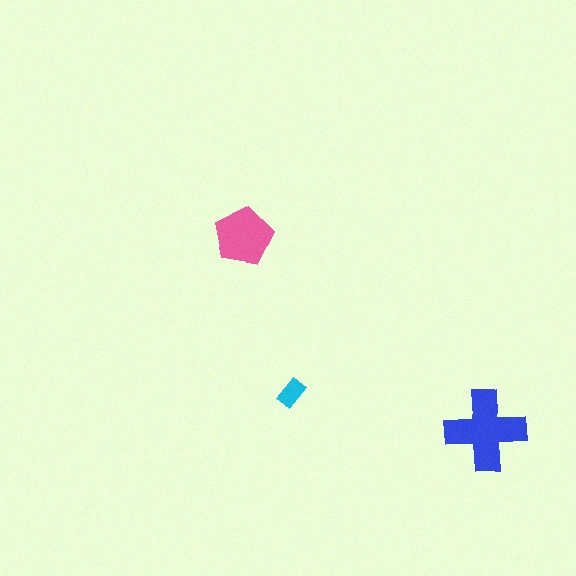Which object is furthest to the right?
The blue cross is rightmost.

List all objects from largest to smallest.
The blue cross, the pink pentagon, the cyan rectangle.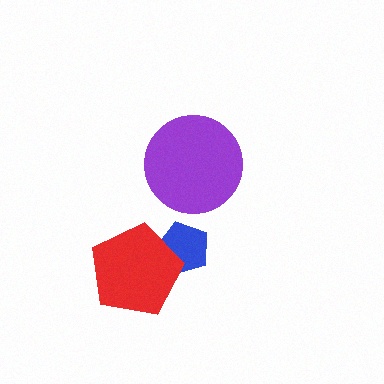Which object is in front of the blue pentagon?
The red pentagon is in front of the blue pentagon.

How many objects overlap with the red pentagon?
1 object overlaps with the red pentagon.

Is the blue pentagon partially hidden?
Yes, it is partially covered by another shape.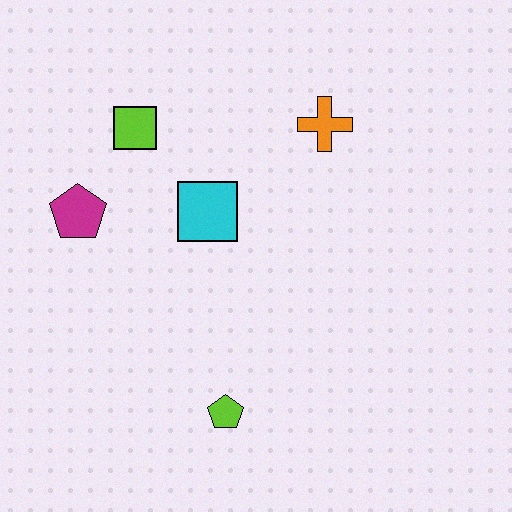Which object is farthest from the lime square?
The lime pentagon is farthest from the lime square.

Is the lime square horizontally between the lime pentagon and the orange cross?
No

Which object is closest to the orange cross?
The cyan square is closest to the orange cross.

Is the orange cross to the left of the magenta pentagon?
No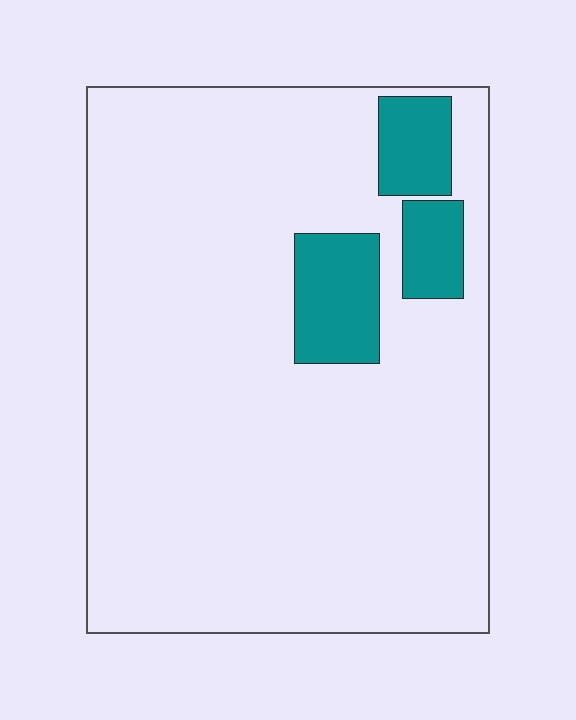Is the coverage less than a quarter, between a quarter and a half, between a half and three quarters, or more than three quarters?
Less than a quarter.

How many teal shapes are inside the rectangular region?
3.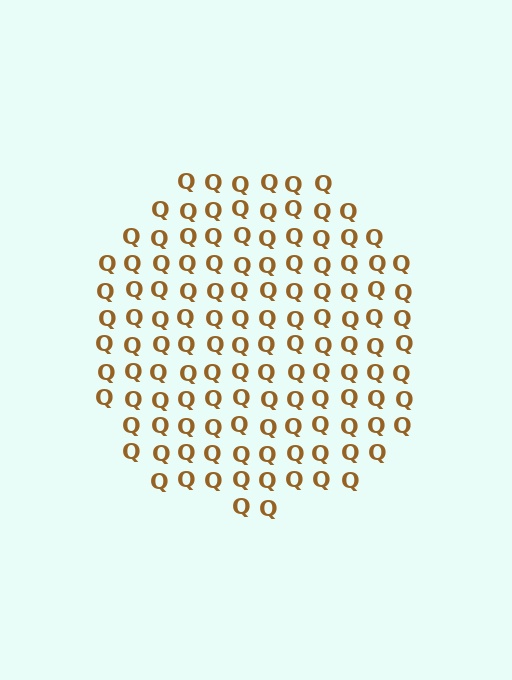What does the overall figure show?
The overall figure shows a circle.